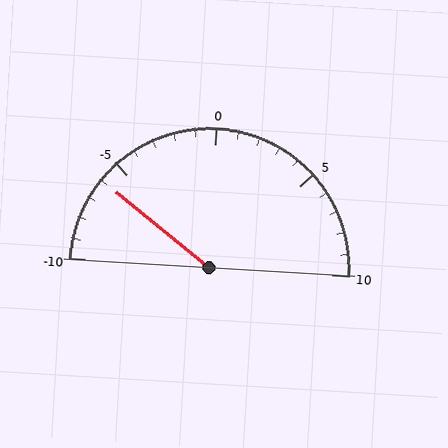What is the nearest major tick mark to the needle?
The nearest major tick mark is -5.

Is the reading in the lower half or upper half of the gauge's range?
The reading is in the lower half of the range (-10 to 10).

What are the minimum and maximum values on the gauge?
The gauge ranges from -10 to 10.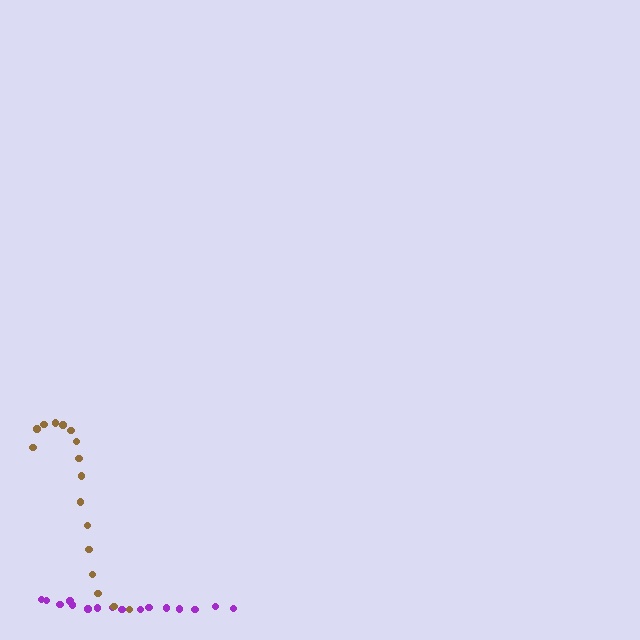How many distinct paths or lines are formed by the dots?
There are 2 distinct paths.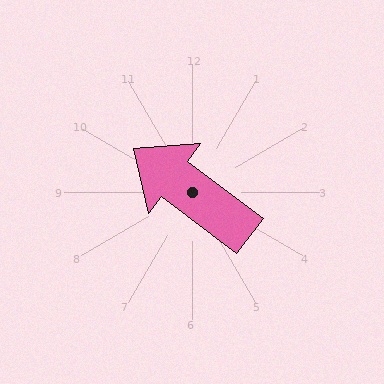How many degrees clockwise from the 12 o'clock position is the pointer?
Approximately 307 degrees.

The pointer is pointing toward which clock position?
Roughly 10 o'clock.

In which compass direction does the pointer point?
Northwest.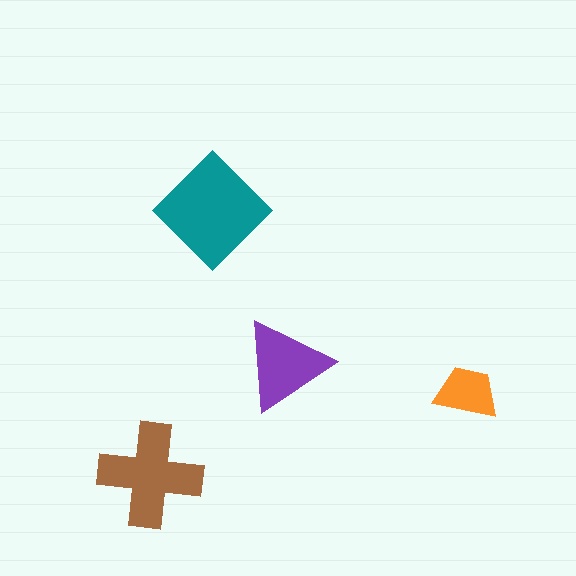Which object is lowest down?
The brown cross is bottommost.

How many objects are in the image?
There are 4 objects in the image.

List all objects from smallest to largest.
The orange trapezoid, the purple triangle, the brown cross, the teal diamond.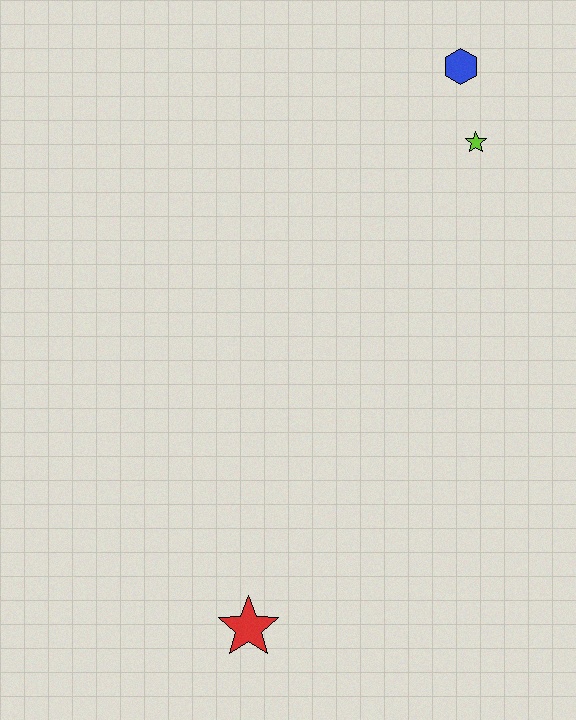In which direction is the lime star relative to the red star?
The lime star is above the red star.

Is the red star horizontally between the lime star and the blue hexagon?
No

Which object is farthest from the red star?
The blue hexagon is farthest from the red star.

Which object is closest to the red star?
The lime star is closest to the red star.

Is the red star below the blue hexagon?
Yes